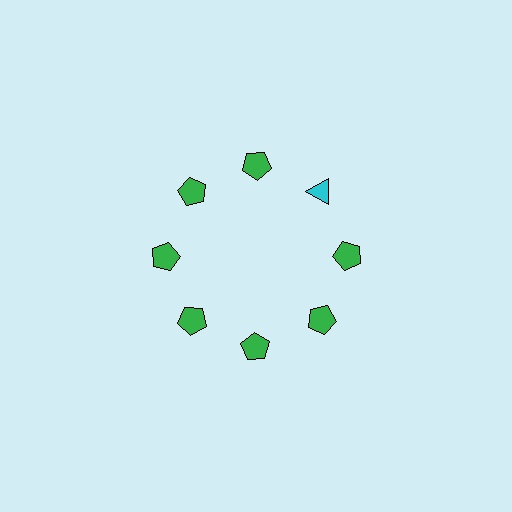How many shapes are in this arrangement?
There are 8 shapes arranged in a ring pattern.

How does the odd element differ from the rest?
It differs in both color (cyan instead of green) and shape (triangle instead of pentagon).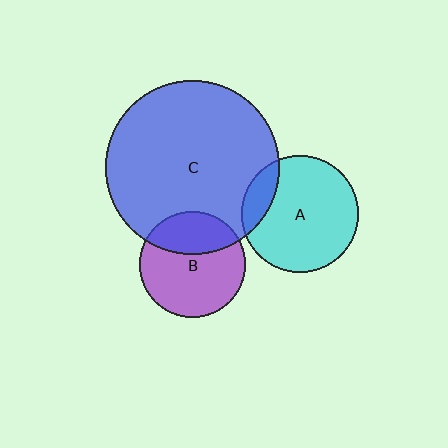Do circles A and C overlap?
Yes.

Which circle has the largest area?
Circle C (blue).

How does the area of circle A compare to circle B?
Approximately 1.2 times.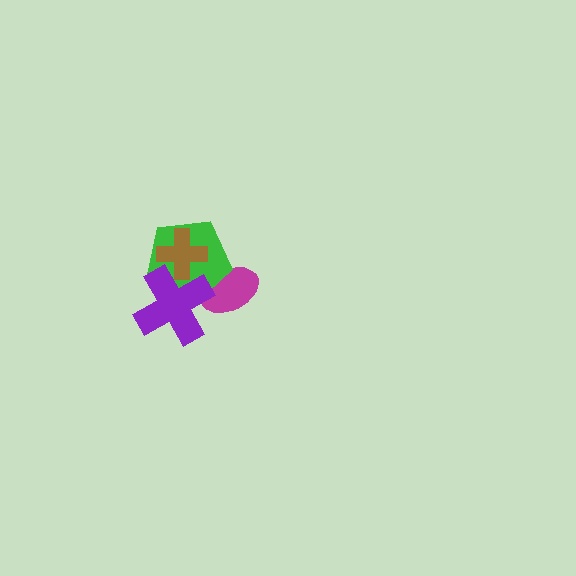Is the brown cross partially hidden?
No, no other shape covers it.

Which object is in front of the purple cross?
The brown cross is in front of the purple cross.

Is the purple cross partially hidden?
Yes, it is partially covered by another shape.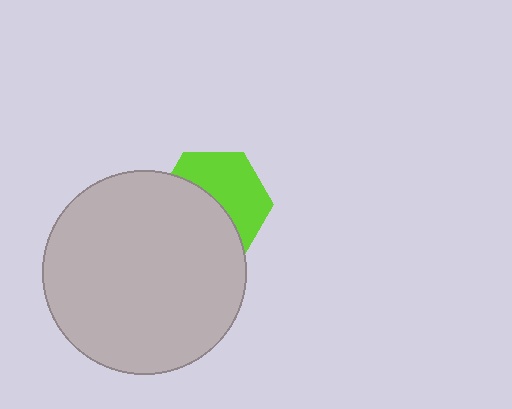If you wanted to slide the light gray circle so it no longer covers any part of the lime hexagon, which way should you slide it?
Slide it toward the lower-left — that is the most direct way to separate the two shapes.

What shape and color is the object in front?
The object in front is a light gray circle.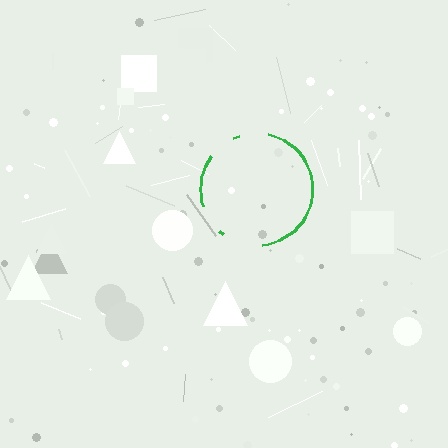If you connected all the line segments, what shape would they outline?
They would outline a circle.